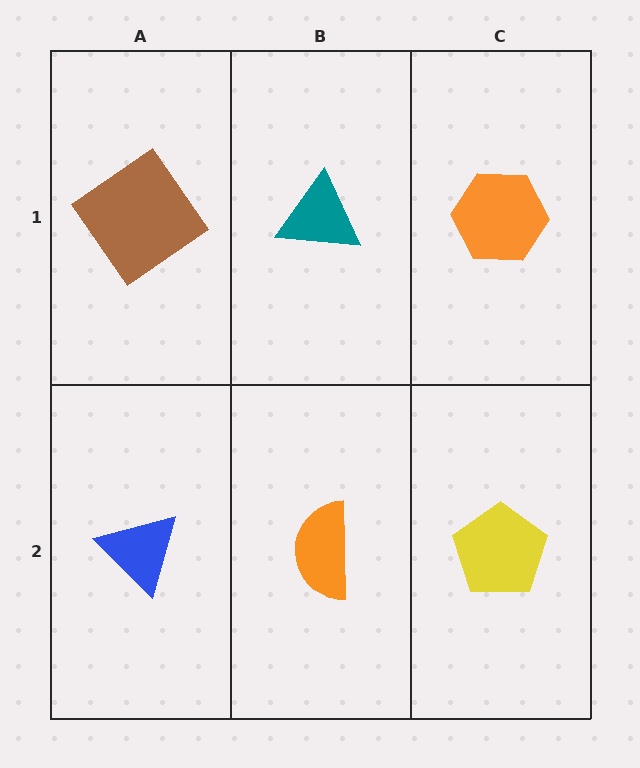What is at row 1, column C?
An orange hexagon.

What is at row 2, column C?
A yellow pentagon.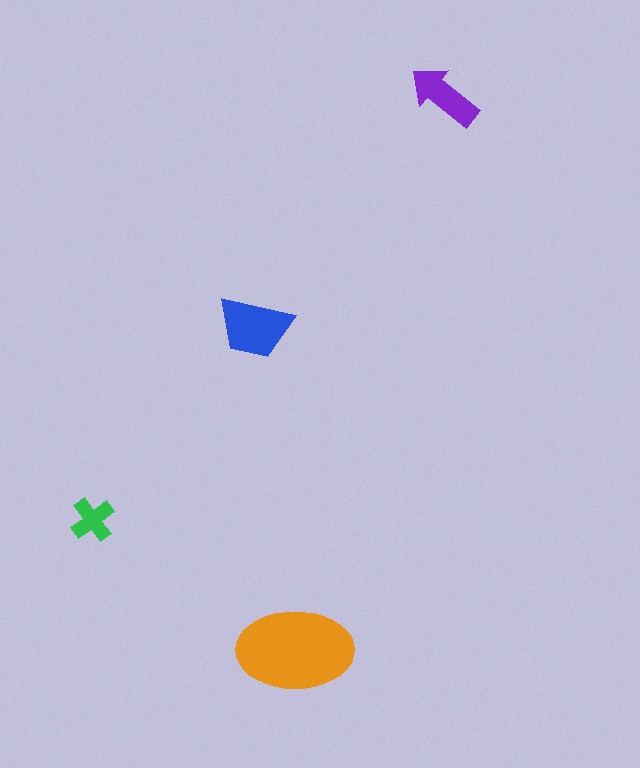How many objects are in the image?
There are 4 objects in the image.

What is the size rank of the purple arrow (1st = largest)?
3rd.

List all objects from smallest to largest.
The green cross, the purple arrow, the blue trapezoid, the orange ellipse.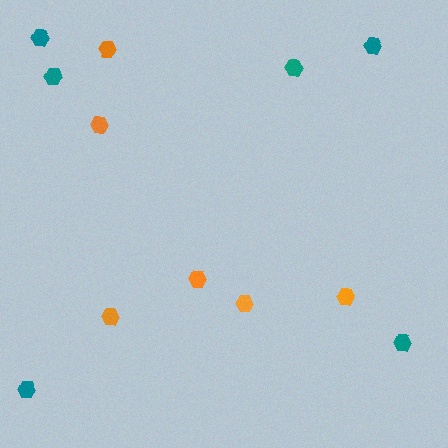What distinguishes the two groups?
There are 2 groups: one group of orange hexagons (6) and one group of teal hexagons (6).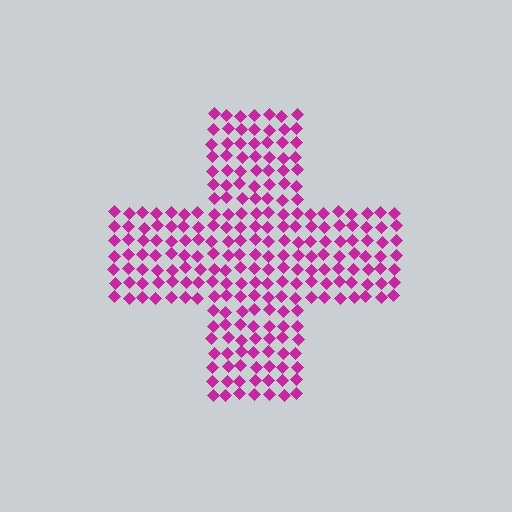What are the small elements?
The small elements are diamonds.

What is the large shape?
The large shape is a cross.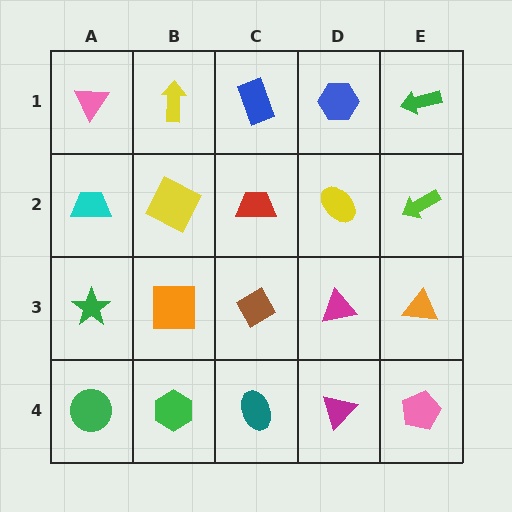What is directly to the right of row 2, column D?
A lime arrow.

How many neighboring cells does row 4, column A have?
2.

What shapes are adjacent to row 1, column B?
A yellow square (row 2, column B), a pink triangle (row 1, column A), a blue rectangle (row 1, column C).